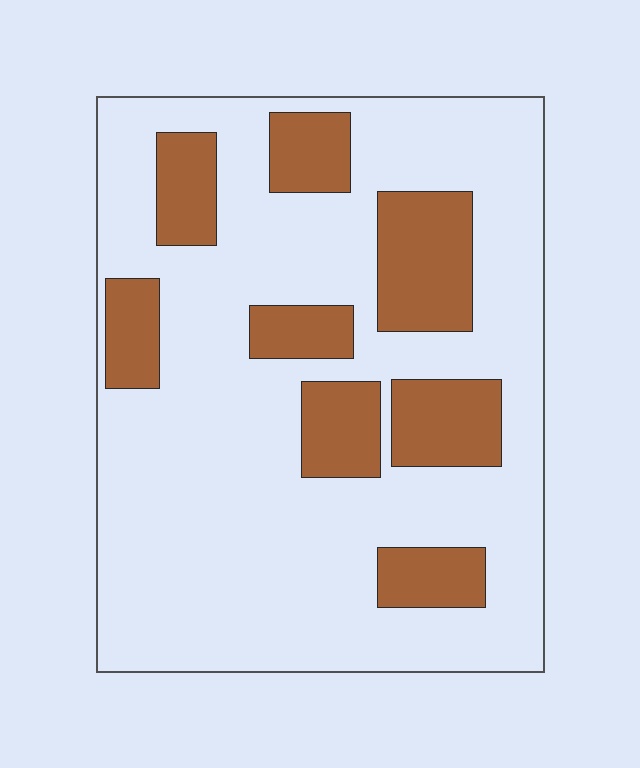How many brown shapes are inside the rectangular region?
8.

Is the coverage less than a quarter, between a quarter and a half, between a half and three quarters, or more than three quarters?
Less than a quarter.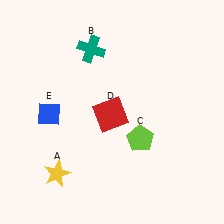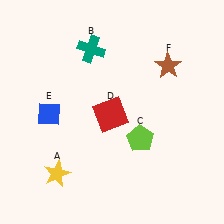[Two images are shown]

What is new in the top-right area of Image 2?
A brown star (F) was added in the top-right area of Image 2.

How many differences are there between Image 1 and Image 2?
There is 1 difference between the two images.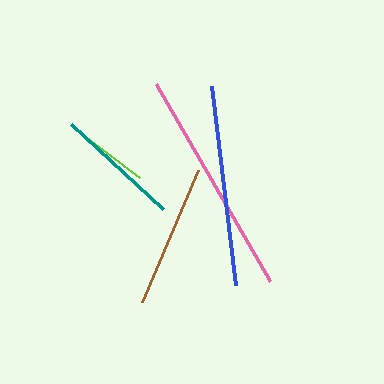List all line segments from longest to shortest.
From longest to shortest: pink, blue, brown, teal, lime.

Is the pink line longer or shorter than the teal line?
The pink line is longer than the teal line.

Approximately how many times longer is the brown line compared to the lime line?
The brown line is approximately 1.7 times the length of the lime line.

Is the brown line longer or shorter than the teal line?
The brown line is longer than the teal line.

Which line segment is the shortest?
The lime line is the shortest at approximately 83 pixels.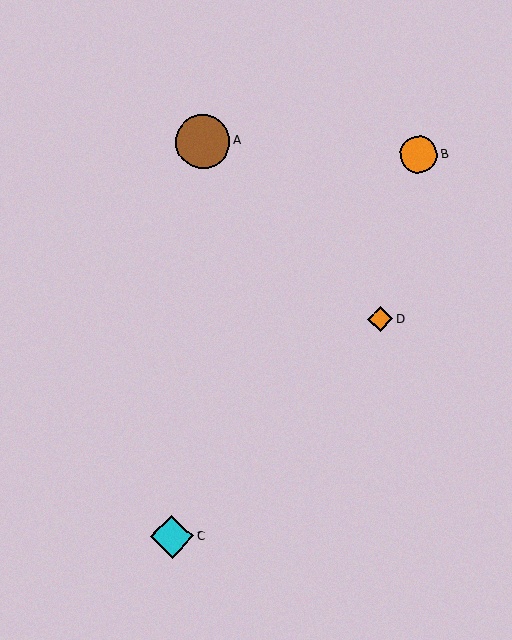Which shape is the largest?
The brown circle (labeled A) is the largest.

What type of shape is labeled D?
Shape D is an orange diamond.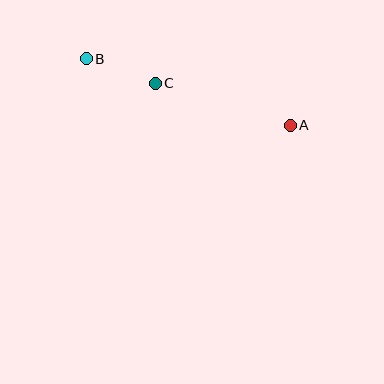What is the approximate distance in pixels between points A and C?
The distance between A and C is approximately 142 pixels.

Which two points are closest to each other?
Points B and C are closest to each other.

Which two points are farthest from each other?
Points A and B are farthest from each other.